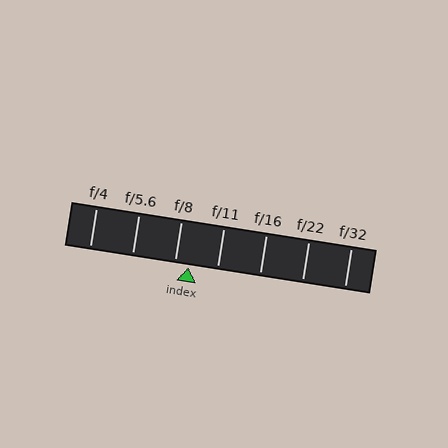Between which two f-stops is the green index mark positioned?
The index mark is between f/8 and f/11.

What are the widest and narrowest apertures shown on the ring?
The widest aperture shown is f/4 and the narrowest is f/32.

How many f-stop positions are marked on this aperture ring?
There are 7 f-stop positions marked.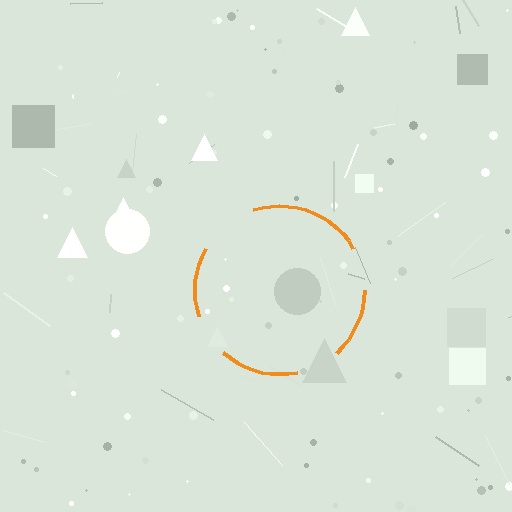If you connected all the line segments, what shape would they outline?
They would outline a circle.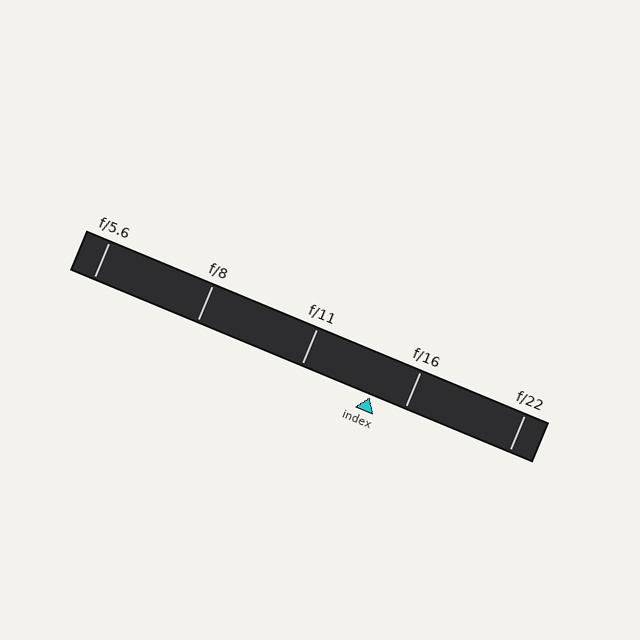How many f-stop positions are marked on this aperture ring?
There are 5 f-stop positions marked.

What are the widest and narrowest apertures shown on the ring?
The widest aperture shown is f/5.6 and the narrowest is f/22.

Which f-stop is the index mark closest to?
The index mark is closest to f/16.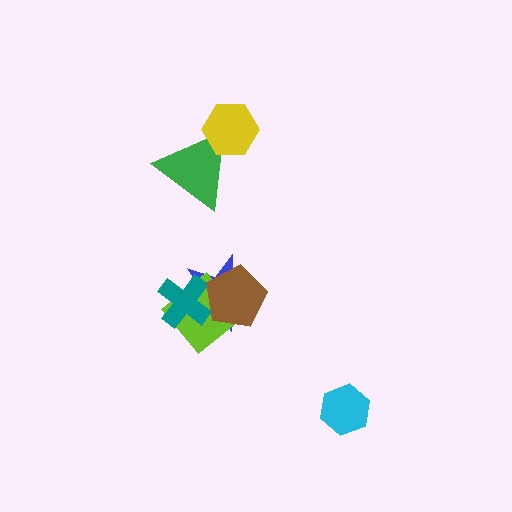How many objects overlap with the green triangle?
1 object overlaps with the green triangle.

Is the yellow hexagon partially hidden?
No, no other shape covers it.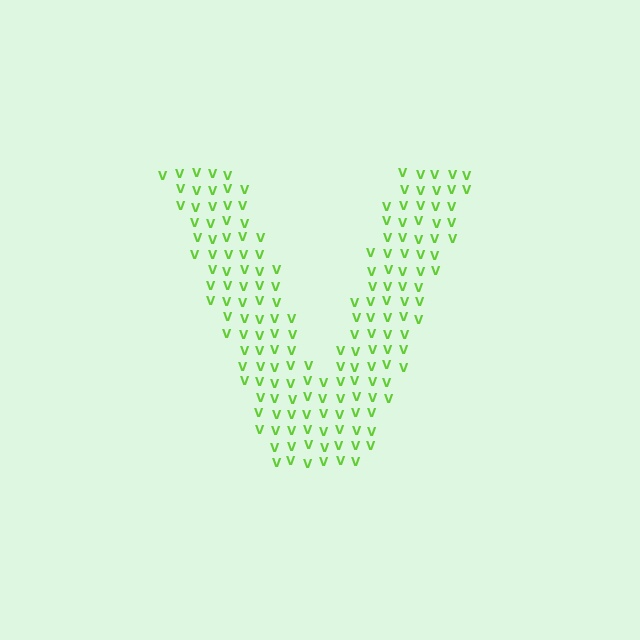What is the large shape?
The large shape is the letter V.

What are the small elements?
The small elements are letter V's.